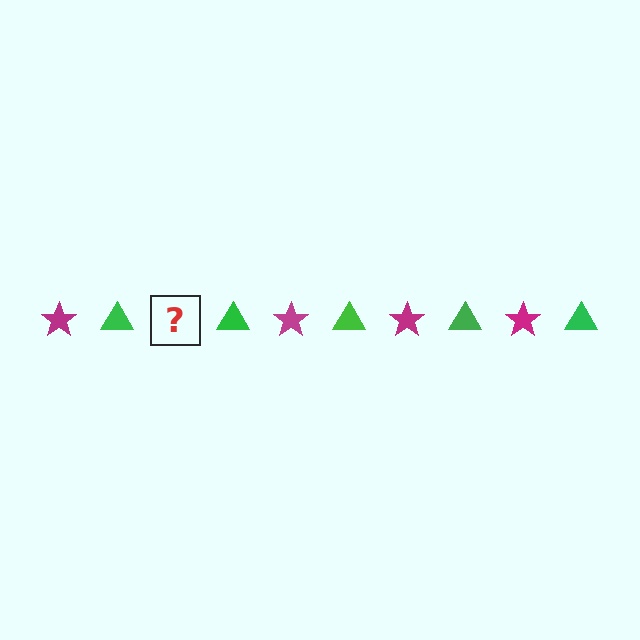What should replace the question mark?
The question mark should be replaced with a magenta star.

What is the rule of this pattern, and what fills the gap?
The rule is that the pattern alternates between magenta star and green triangle. The gap should be filled with a magenta star.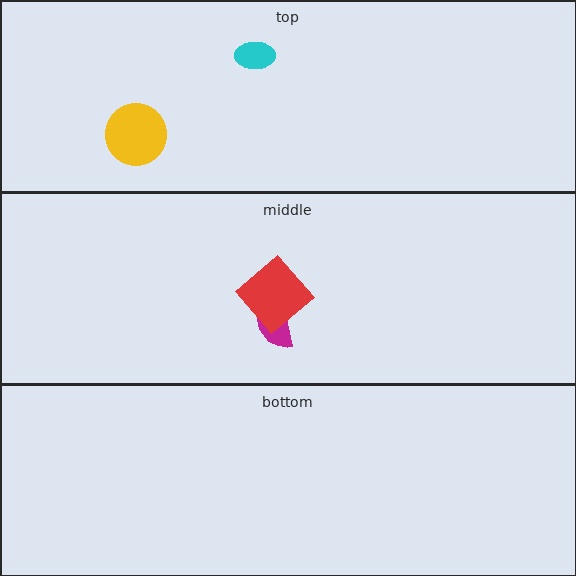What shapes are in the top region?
The yellow circle, the cyan ellipse.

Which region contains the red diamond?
The middle region.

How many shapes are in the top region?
2.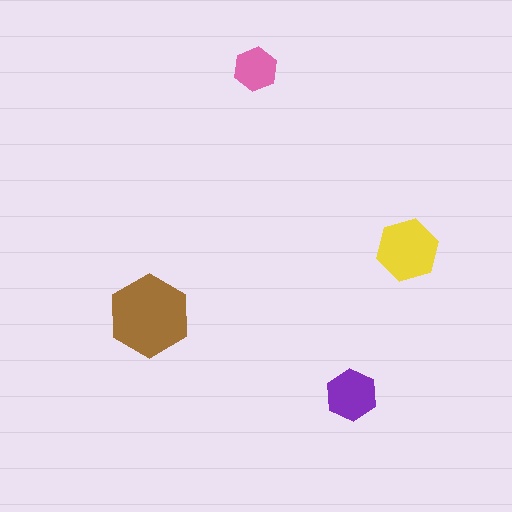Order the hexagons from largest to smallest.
the brown one, the yellow one, the purple one, the pink one.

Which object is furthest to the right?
The yellow hexagon is rightmost.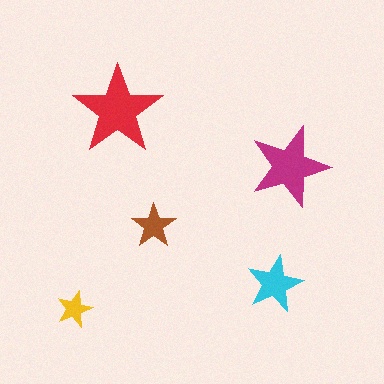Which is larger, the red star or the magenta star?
The red one.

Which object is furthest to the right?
The magenta star is rightmost.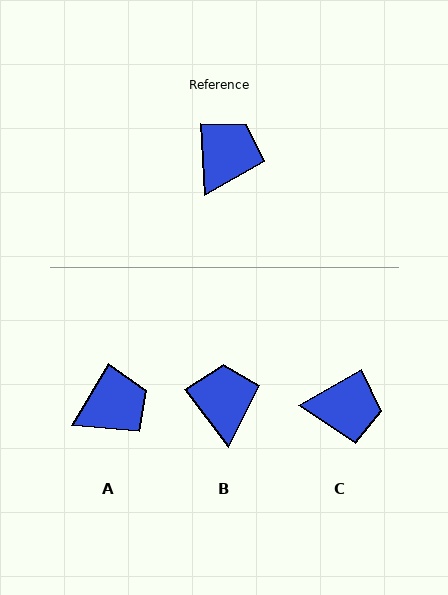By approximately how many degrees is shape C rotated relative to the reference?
Approximately 63 degrees clockwise.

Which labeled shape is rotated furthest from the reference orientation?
C, about 63 degrees away.